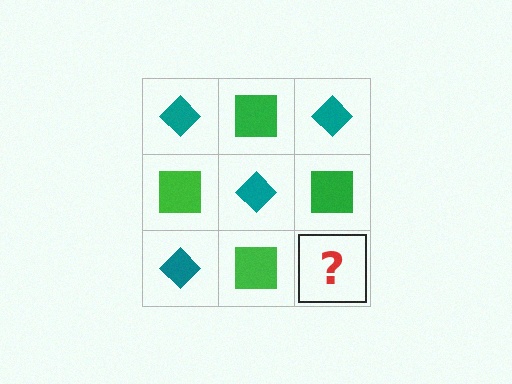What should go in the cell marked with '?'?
The missing cell should contain a teal diamond.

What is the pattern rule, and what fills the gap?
The rule is that it alternates teal diamond and green square in a checkerboard pattern. The gap should be filled with a teal diamond.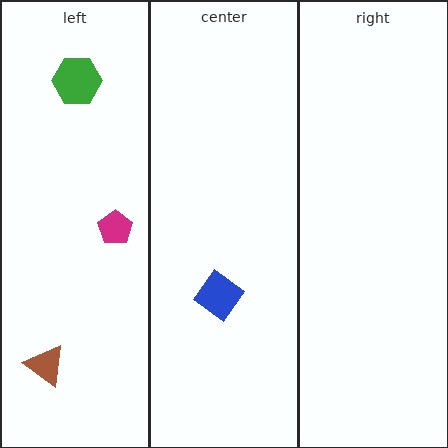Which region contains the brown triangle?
The left region.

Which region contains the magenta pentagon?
The left region.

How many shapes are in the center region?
1.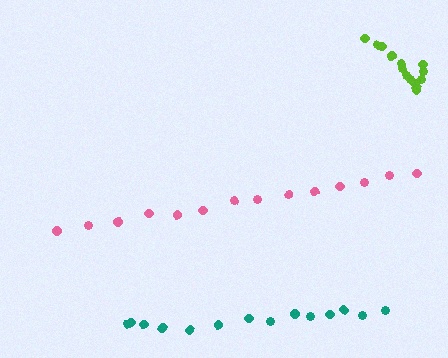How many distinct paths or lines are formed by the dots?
There are 3 distinct paths.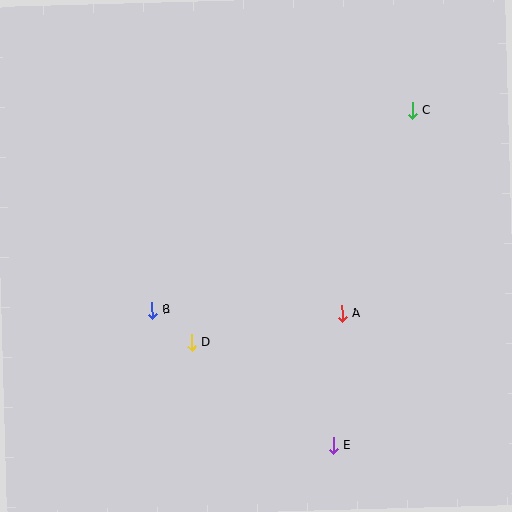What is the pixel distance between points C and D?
The distance between C and D is 320 pixels.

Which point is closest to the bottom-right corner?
Point E is closest to the bottom-right corner.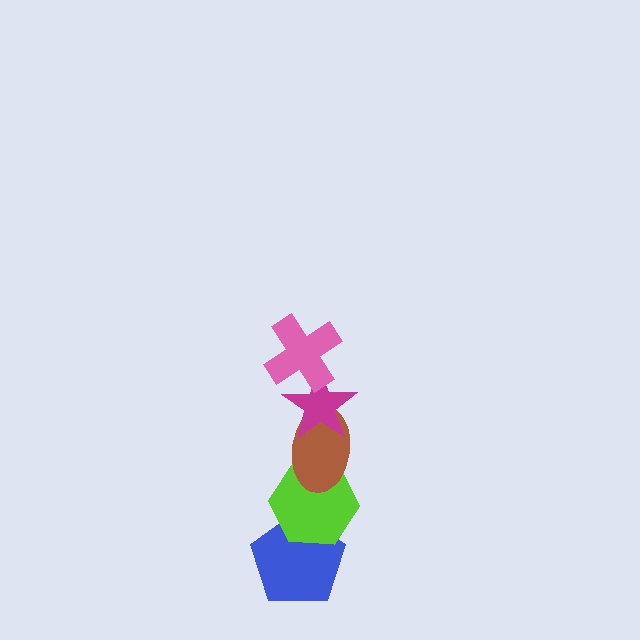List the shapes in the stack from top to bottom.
From top to bottom: the pink cross, the magenta star, the brown ellipse, the lime hexagon, the blue pentagon.